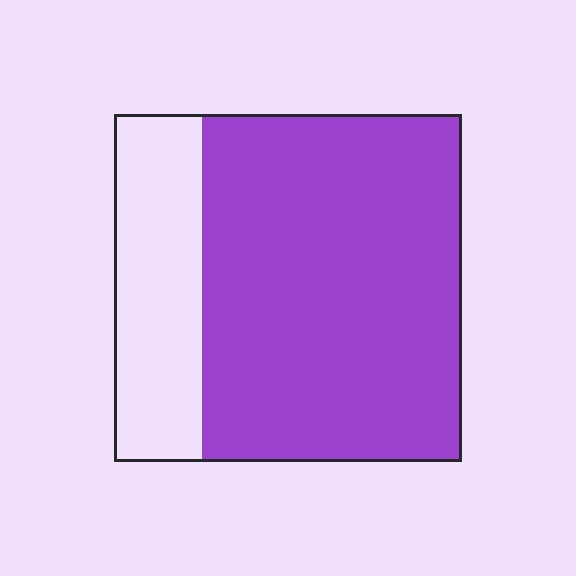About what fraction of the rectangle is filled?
About three quarters (3/4).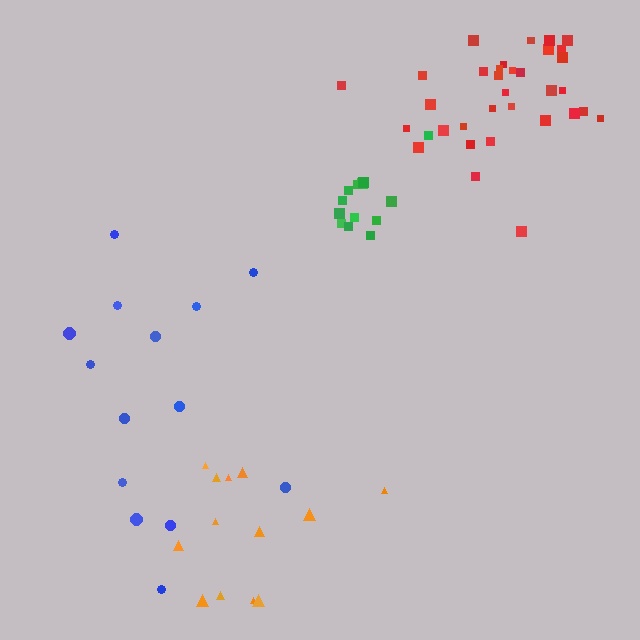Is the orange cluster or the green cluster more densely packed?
Green.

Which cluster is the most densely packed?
Green.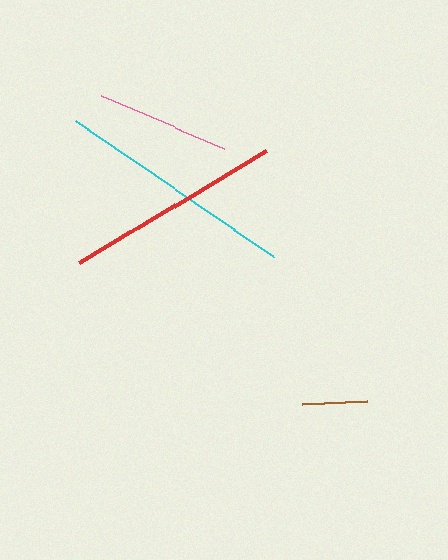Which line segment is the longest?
The cyan line is the longest at approximately 241 pixels.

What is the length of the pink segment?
The pink segment is approximately 134 pixels long.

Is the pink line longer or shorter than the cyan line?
The cyan line is longer than the pink line.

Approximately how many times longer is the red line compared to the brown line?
The red line is approximately 3.3 times the length of the brown line.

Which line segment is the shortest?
The brown line is the shortest at approximately 65 pixels.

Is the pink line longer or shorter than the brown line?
The pink line is longer than the brown line.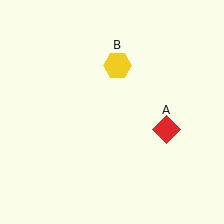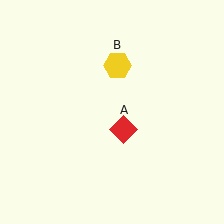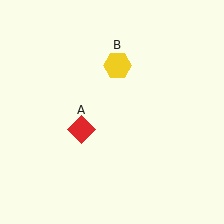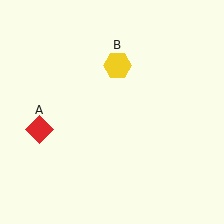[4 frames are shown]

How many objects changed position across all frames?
1 object changed position: red diamond (object A).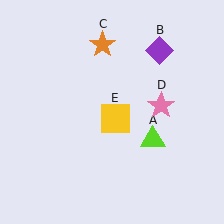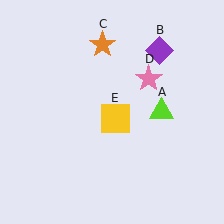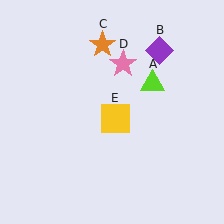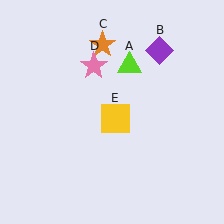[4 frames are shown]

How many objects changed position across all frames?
2 objects changed position: lime triangle (object A), pink star (object D).